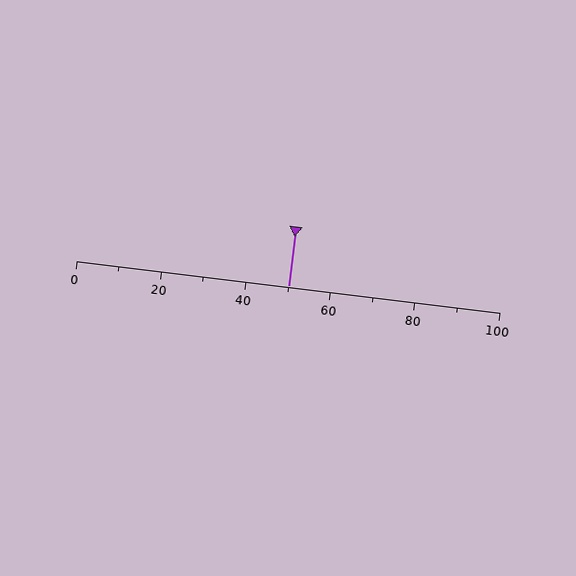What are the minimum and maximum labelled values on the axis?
The axis runs from 0 to 100.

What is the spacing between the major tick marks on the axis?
The major ticks are spaced 20 apart.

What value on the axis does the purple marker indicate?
The marker indicates approximately 50.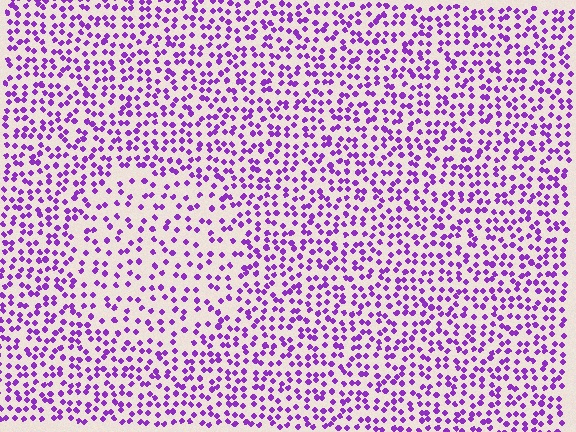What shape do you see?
I see a circle.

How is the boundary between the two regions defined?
The boundary is defined by a change in element density (approximately 1.7x ratio). All elements are the same color, size, and shape.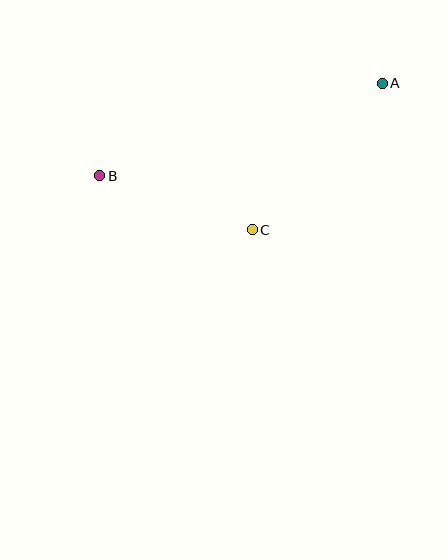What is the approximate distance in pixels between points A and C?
The distance between A and C is approximately 196 pixels.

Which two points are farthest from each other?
Points A and B are farthest from each other.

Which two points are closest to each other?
Points B and C are closest to each other.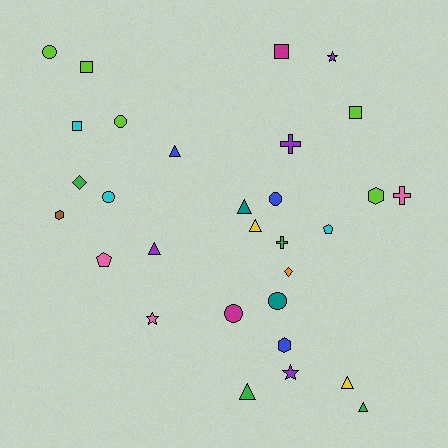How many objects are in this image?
There are 30 objects.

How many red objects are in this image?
There are no red objects.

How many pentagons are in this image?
There are 2 pentagons.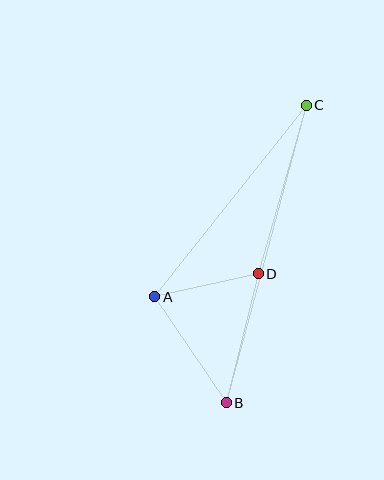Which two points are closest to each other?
Points A and D are closest to each other.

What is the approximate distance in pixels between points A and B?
The distance between A and B is approximately 128 pixels.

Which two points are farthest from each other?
Points B and C are farthest from each other.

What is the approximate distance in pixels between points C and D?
The distance between C and D is approximately 175 pixels.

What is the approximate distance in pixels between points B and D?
The distance between B and D is approximately 133 pixels.